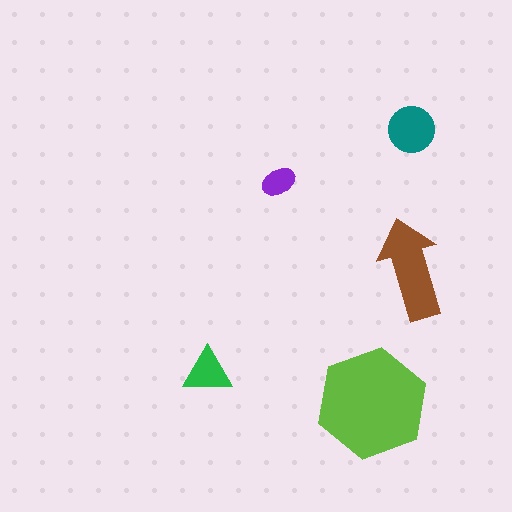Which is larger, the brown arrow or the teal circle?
The brown arrow.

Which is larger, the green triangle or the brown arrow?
The brown arrow.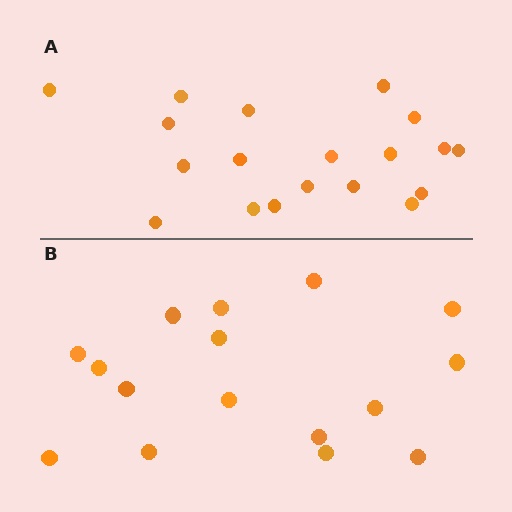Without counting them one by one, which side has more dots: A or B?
Region A (the top region) has more dots.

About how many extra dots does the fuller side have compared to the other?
Region A has just a few more — roughly 2 or 3 more dots than region B.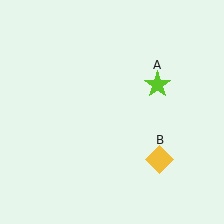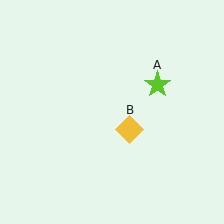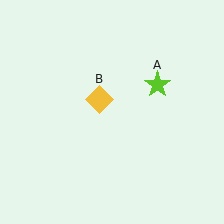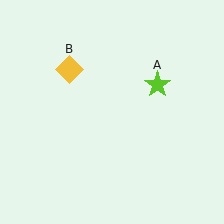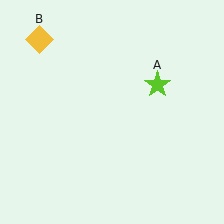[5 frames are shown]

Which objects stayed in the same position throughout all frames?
Lime star (object A) remained stationary.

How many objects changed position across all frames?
1 object changed position: yellow diamond (object B).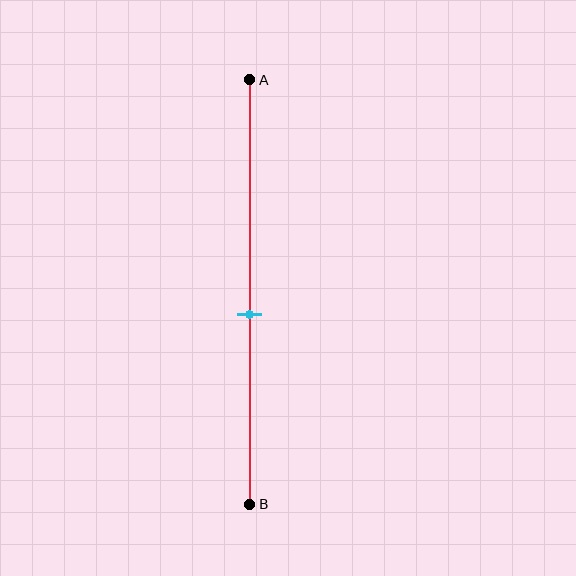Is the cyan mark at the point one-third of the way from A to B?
No, the mark is at about 55% from A, not at the 33% one-third point.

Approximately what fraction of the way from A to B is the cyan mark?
The cyan mark is approximately 55% of the way from A to B.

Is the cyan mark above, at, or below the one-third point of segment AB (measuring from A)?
The cyan mark is below the one-third point of segment AB.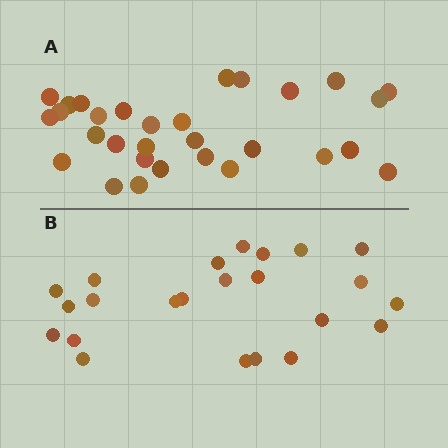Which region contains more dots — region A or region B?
Region A (the top region) has more dots.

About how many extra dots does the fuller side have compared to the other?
Region A has roughly 8 or so more dots than region B.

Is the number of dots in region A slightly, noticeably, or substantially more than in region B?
Region A has noticeably more, but not dramatically so. The ratio is roughly 1.3 to 1.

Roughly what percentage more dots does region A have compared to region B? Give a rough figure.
About 30% more.